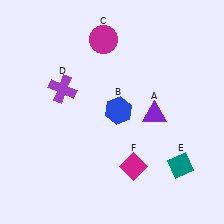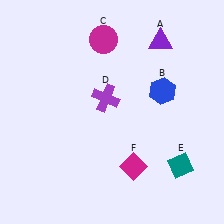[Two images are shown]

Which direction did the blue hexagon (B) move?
The blue hexagon (B) moved right.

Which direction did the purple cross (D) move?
The purple cross (D) moved right.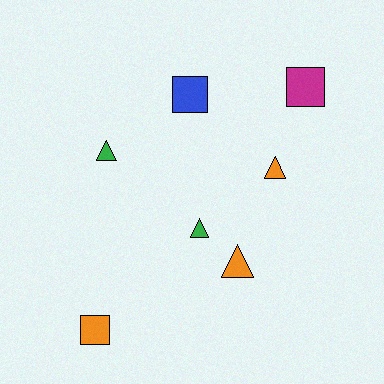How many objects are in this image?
There are 7 objects.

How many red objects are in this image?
There are no red objects.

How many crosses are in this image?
There are no crosses.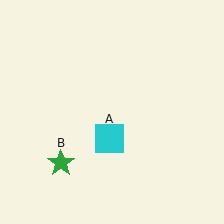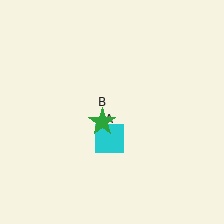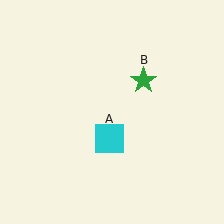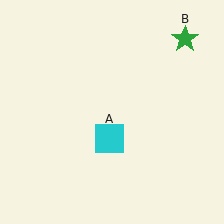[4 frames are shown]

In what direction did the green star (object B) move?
The green star (object B) moved up and to the right.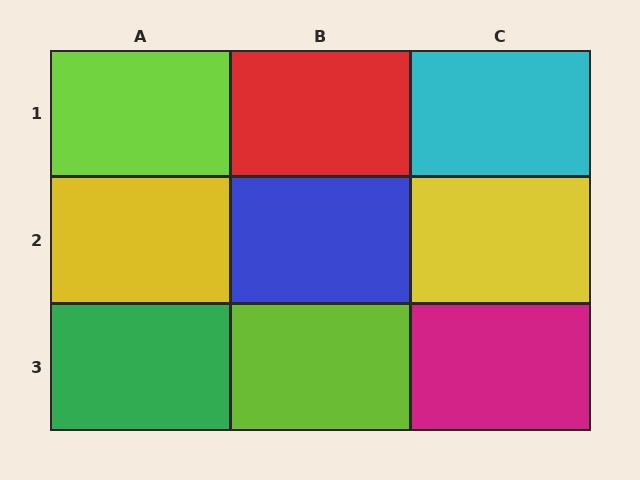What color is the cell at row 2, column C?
Yellow.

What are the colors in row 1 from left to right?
Lime, red, cyan.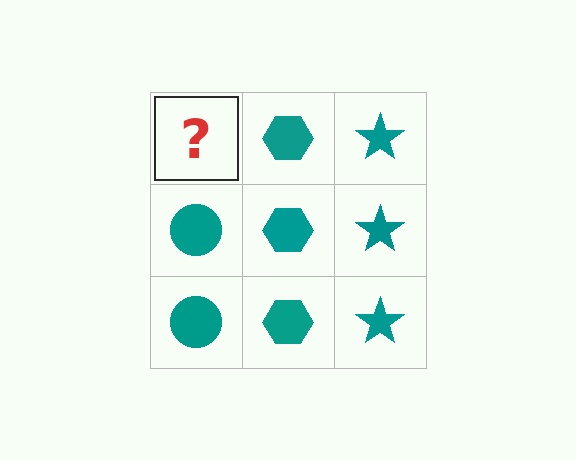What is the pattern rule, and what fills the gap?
The rule is that each column has a consistent shape. The gap should be filled with a teal circle.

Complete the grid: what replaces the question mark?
The question mark should be replaced with a teal circle.